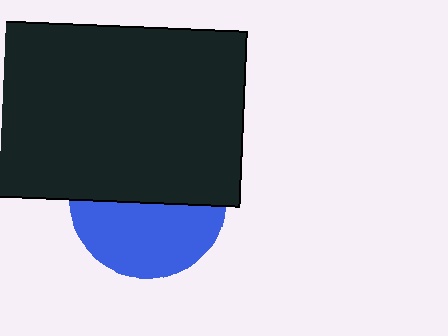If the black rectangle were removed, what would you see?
You would see the complete blue circle.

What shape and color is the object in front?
The object in front is a black rectangle.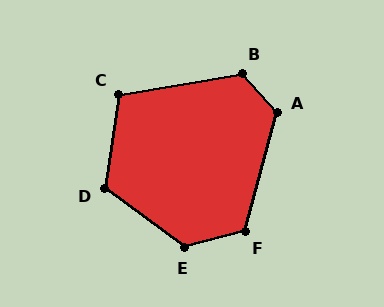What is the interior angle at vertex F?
Approximately 120 degrees (obtuse).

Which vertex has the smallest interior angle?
C, at approximately 108 degrees.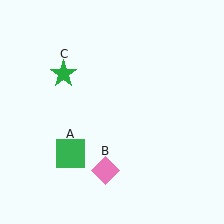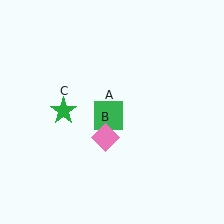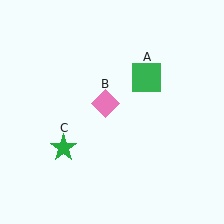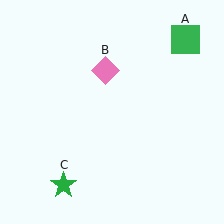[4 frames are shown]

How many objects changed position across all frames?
3 objects changed position: green square (object A), pink diamond (object B), green star (object C).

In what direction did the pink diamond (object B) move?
The pink diamond (object B) moved up.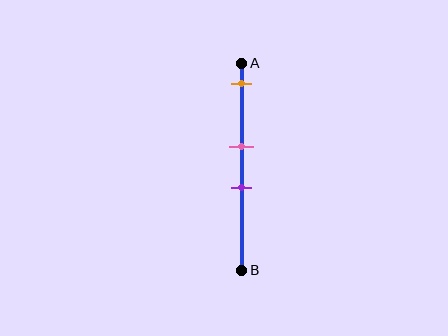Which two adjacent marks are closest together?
The pink and purple marks are the closest adjacent pair.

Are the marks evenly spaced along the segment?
No, the marks are not evenly spaced.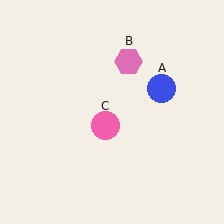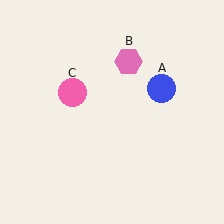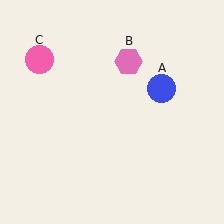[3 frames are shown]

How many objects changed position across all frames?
1 object changed position: pink circle (object C).